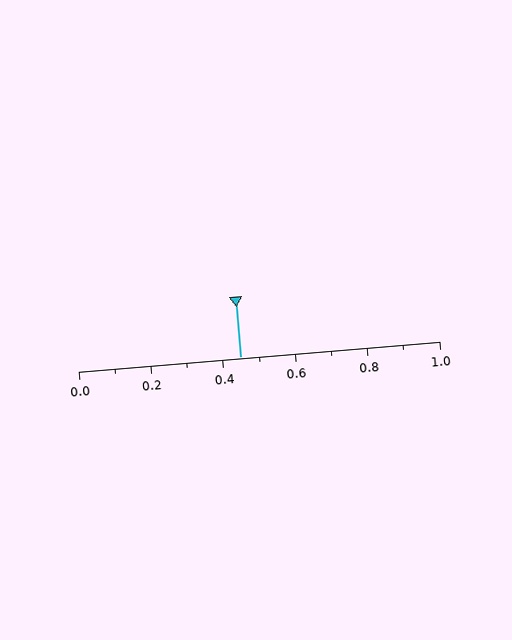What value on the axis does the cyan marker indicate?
The marker indicates approximately 0.45.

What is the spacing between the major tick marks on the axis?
The major ticks are spaced 0.2 apart.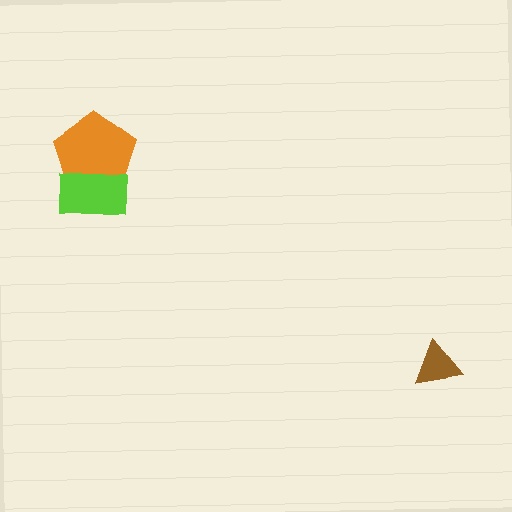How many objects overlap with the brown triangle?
0 objects overlap with the brown triangle.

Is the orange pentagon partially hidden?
Yes, it is partially covered by another shape.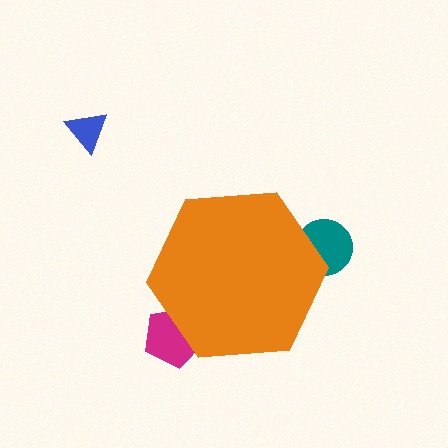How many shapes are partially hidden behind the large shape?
2 shapes are partially hidden.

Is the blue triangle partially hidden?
No, the blue triangle is fully visible.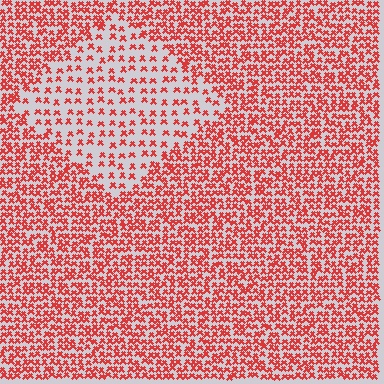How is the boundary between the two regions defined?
The boundary is defined by a change in element density (approximately 2.3x ratio). All elements are the same color, size, and shape.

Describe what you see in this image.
The image contains small red elements arranged at two different densities. A diamond-shaped region is visible where the elements are less densely packed than the surrounding area.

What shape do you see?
I see a diamond.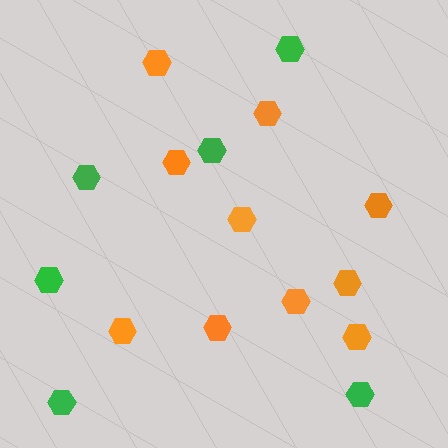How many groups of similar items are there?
There are 2 groups: one group of orange hexagons (10) and one group of green hexagons (6).